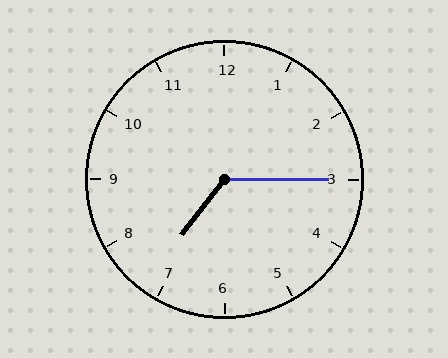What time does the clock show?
7:15.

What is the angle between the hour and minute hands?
Approximately 128 degrees.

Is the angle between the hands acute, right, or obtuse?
It is obtuse.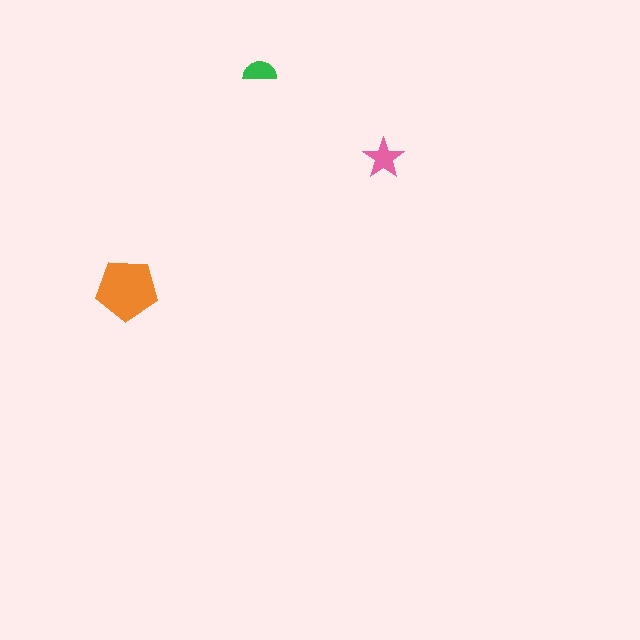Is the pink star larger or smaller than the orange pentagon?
Smaller.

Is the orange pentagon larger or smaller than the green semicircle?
Larger.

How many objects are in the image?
There are 3 objects in the image.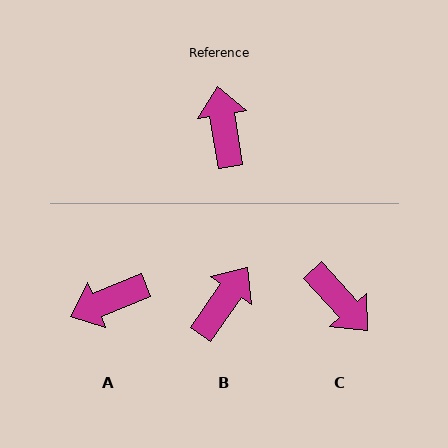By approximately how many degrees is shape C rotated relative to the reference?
Approximately 147 degrees clockwise.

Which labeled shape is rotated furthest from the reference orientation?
C, about 147 degrees away.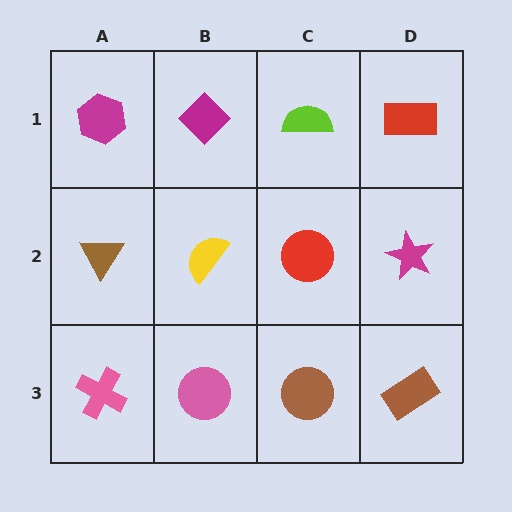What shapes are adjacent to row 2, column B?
A magenta diamond (row 1, column B), a pink circle (row 3, column B), a brown triangle (row 2, column A), a red circle (row 2, column C).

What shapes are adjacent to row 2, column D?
A red rectangle (row 1, column D), a brown rectangle (row 3, column D), a red circle (row 2, column C).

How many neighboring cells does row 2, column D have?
3.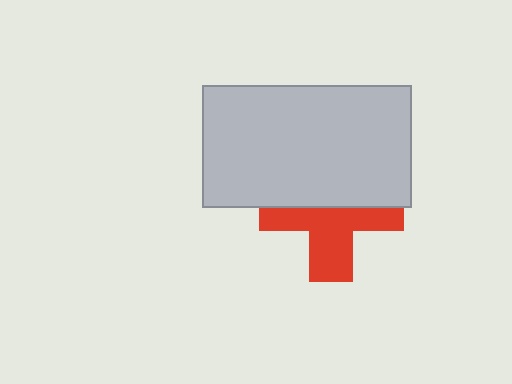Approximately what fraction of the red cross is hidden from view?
Roughly 47% of the red cross is hidden behind the light gray rectangle.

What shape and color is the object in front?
The object in front is a light gray rectangle.